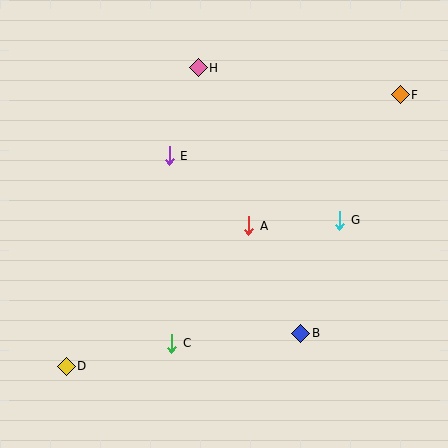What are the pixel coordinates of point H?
Point H is at (198, 68).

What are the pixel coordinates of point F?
Point F is at (400, 95).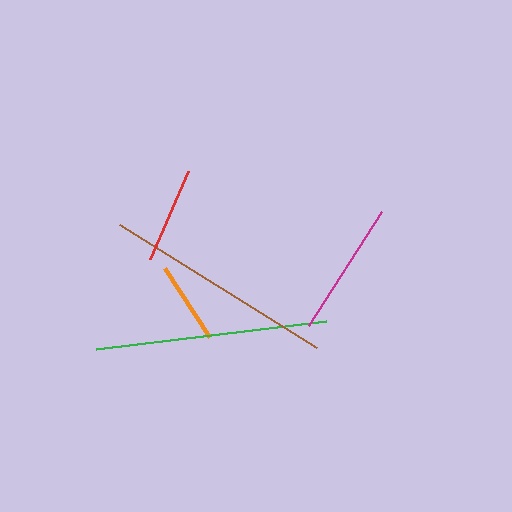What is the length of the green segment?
The green segment is approximately 231 pixels long.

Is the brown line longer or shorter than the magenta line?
The brown line is longer than the magenta line.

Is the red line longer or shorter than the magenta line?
The magenta line is longer than the red line.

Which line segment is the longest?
The brown line is the longest at approximately 232 pixels.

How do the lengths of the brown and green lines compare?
The brown and green lines are approximately the same length.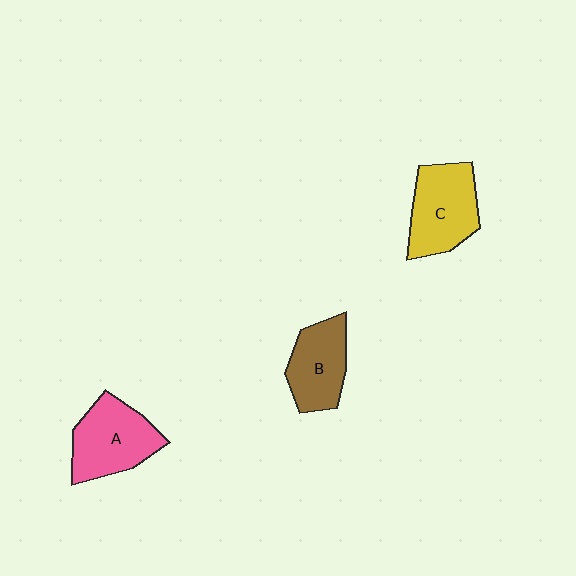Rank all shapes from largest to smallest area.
From largest to smallest: A (pink), C (yellow), B (brown).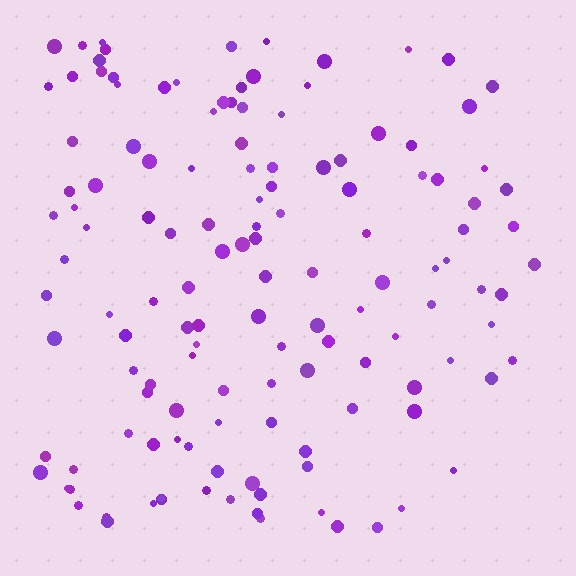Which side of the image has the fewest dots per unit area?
The right.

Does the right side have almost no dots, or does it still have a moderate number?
Still a moderate number, just noticeably fewer than the left.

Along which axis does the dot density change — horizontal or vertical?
Horizontal.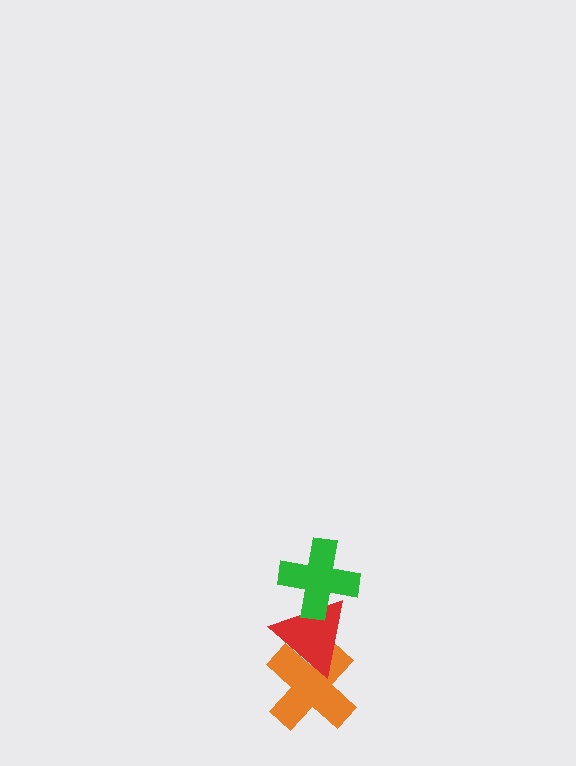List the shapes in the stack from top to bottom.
From top to bottom: the green cross, the red triangle, the orange cross.